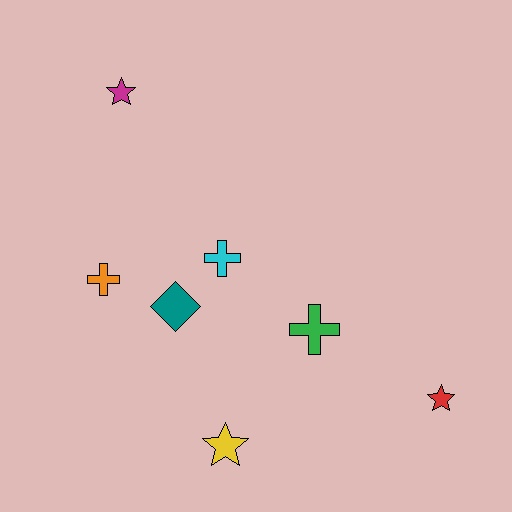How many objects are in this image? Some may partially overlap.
There are 7 objects.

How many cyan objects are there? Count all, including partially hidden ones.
There is 1 cyan object.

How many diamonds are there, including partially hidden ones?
There is 1 diamond.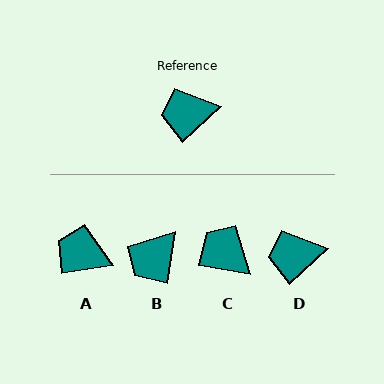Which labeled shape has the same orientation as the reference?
D.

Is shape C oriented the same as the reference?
No, it is off by about 52 degrees.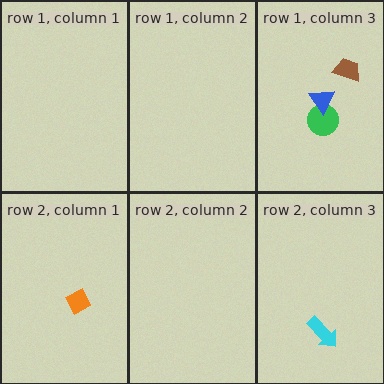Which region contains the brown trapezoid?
The row 1, column 3 region.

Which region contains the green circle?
The row 1, column 3 region.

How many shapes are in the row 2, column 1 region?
1.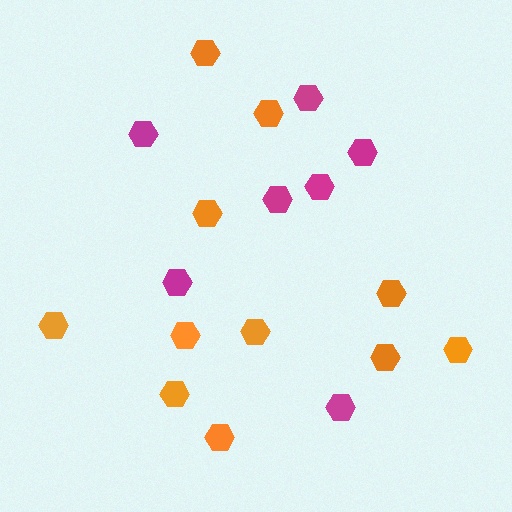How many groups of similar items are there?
There are 2 groups: one group of magenta hexagons (7) and one group of orange hexagons (11).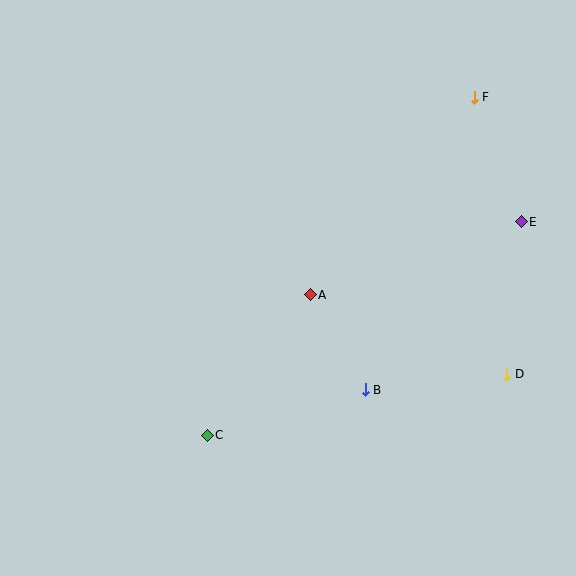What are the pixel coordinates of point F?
Point F is at (474, 97).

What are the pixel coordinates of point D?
Point D is at (507, 374).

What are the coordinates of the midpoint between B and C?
The midpoint between B and C is at (286, 412).